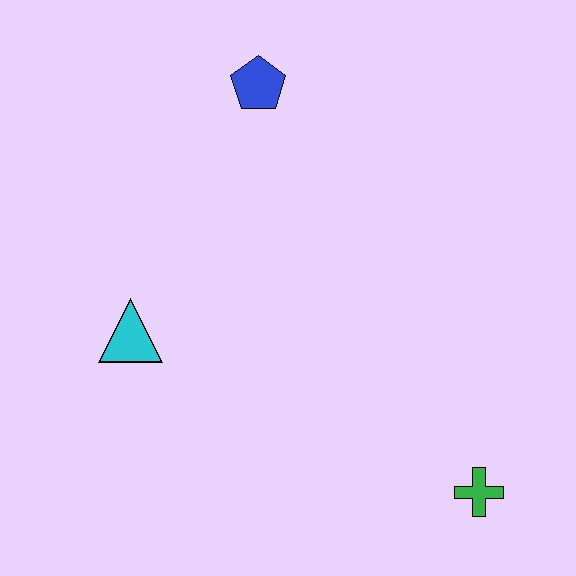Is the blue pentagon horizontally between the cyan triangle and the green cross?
Yes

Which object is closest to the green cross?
The cyan triangle is closest to the green cross.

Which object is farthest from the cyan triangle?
The green cross is farthest from the cyan triangle.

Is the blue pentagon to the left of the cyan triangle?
No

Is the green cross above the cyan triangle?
No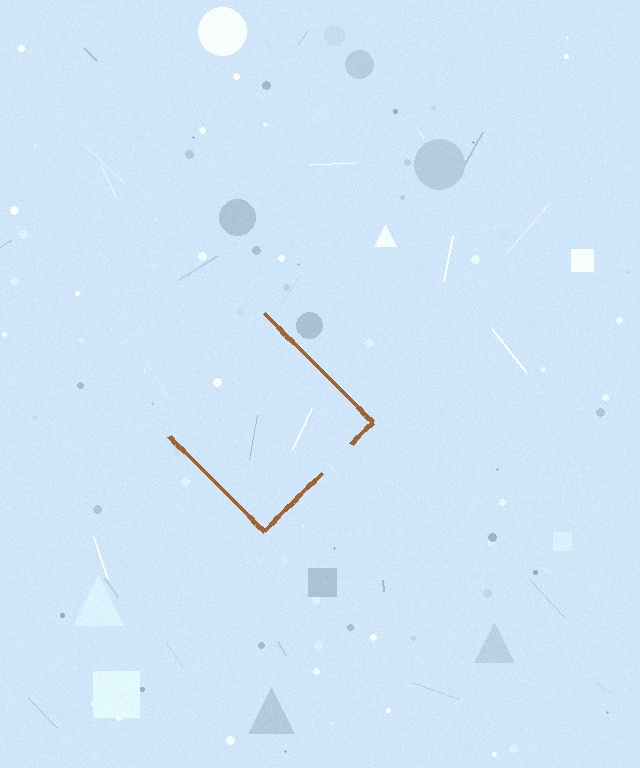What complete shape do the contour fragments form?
The contour fragments form a diamond.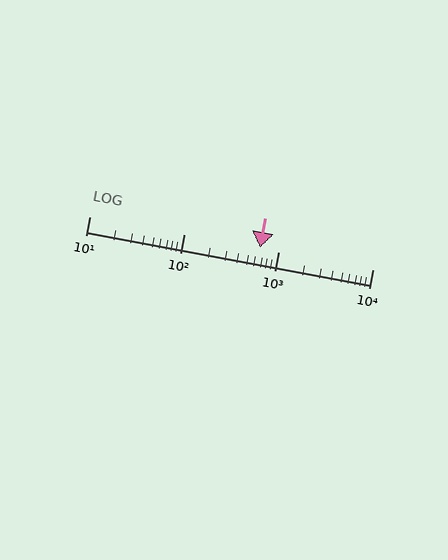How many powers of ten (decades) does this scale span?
The scale spans 3 decades, from 10 to 10000.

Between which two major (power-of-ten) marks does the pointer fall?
The pointer is between 100 and 1000.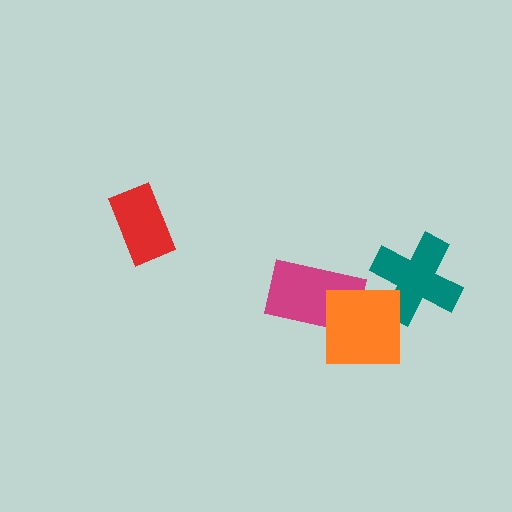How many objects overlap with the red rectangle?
0 objects overlap with the red rectangle.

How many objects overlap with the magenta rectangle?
1 object overlaps with the magenta rectangle.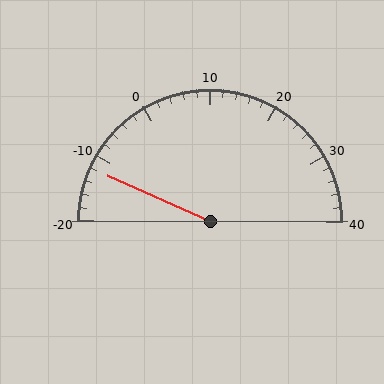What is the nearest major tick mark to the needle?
The nearest major tick mark is -10.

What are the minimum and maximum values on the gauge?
The gauge ranges from -20 to 40.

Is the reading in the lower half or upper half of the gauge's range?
The reading is in the lower half of the range (-20 to 40).